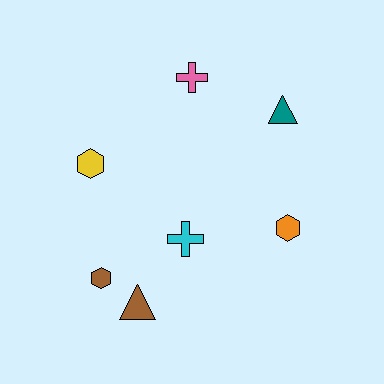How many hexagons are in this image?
There are 3 hexagons.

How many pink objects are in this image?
There is 1 pink object.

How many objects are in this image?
There are 7 objects.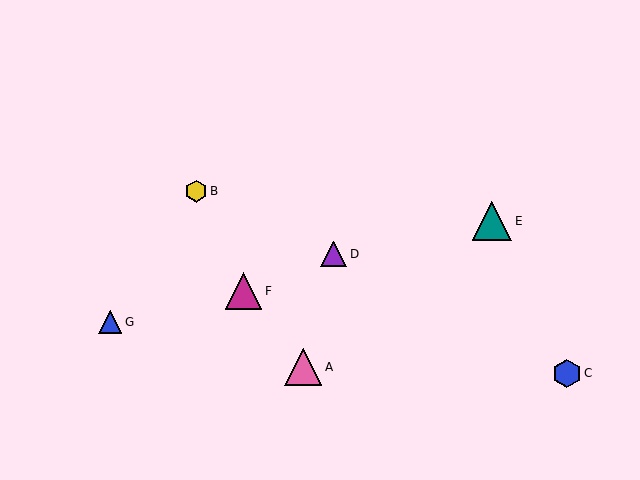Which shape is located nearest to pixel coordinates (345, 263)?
The purple triangle (labeled D) at (334, 254) is nearest to that location.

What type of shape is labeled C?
Shape C is a blue hexagon.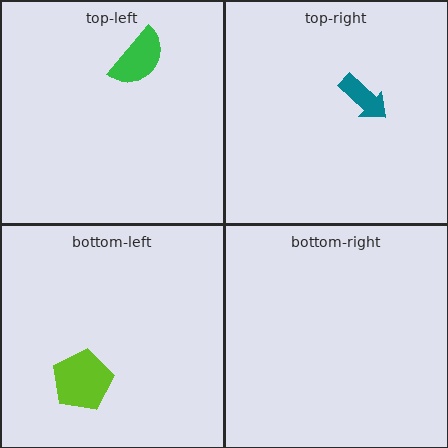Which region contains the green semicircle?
The top-left region.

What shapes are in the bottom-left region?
The lime pentagon.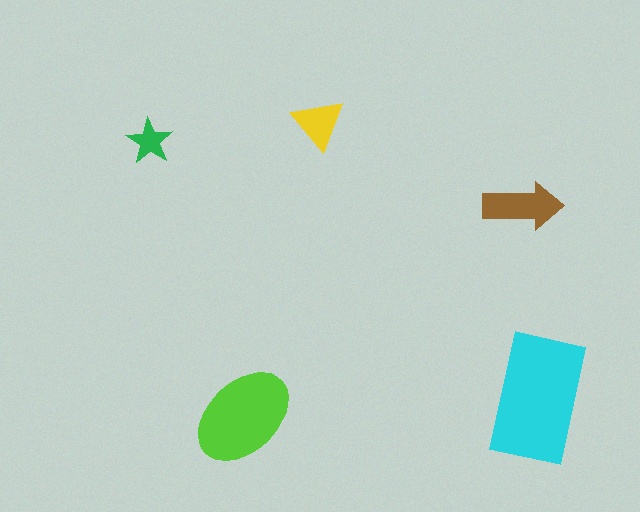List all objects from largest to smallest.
The cyan rectangle, the lime ellipse, the brown arrow, the yellow triangle, the green star.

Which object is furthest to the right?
The cyan rectangle is rightmost.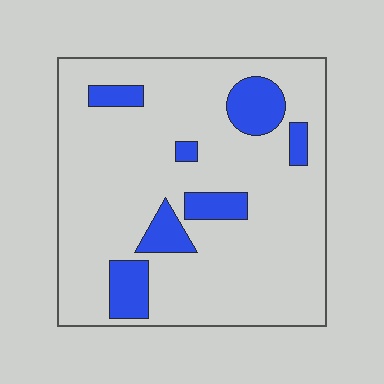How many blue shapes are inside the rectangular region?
7.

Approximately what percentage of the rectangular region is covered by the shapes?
Approximately 15%.